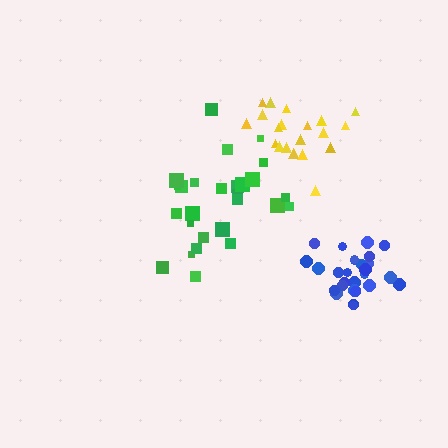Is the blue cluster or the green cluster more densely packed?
Blue.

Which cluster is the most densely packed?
Blue.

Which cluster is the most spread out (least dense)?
Green.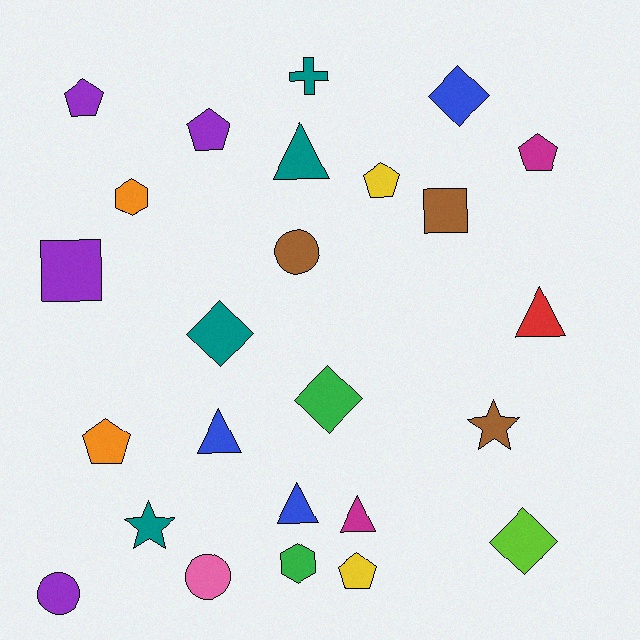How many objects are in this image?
There are 25 objects.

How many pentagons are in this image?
There are 6 pentagons.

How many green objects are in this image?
There are 2 green objects.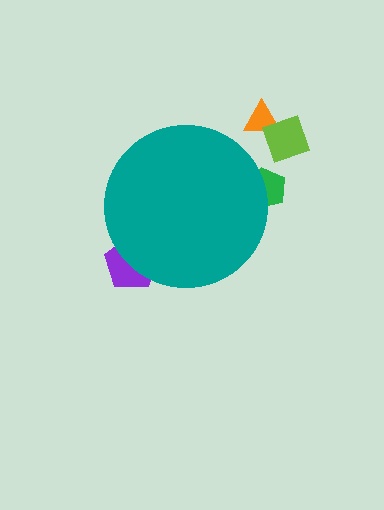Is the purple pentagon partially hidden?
Yes, the purple pentagon is partially hidden behind the teal circle.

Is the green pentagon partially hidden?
Yes, the green pentagon is partially hidden behind the teal circle.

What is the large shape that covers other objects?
A teal circle.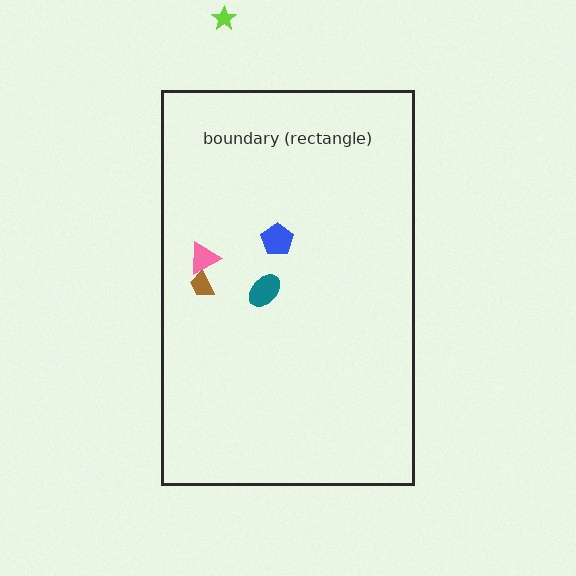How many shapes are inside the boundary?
4 inside, 1 outside.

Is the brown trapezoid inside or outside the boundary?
Inside.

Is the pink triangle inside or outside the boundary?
Inside.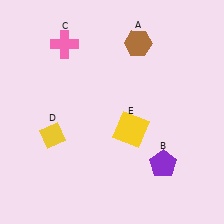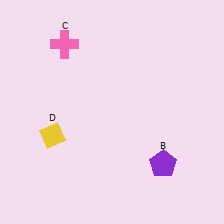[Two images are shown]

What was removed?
The yellow square (E), the brown hexagon (A) were removed in Image 2.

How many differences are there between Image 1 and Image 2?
There are 2 differences between the two images.